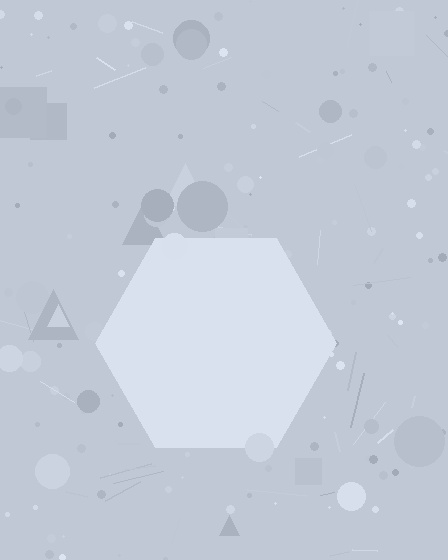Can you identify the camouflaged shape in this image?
The camouflaged shape is a hexagon.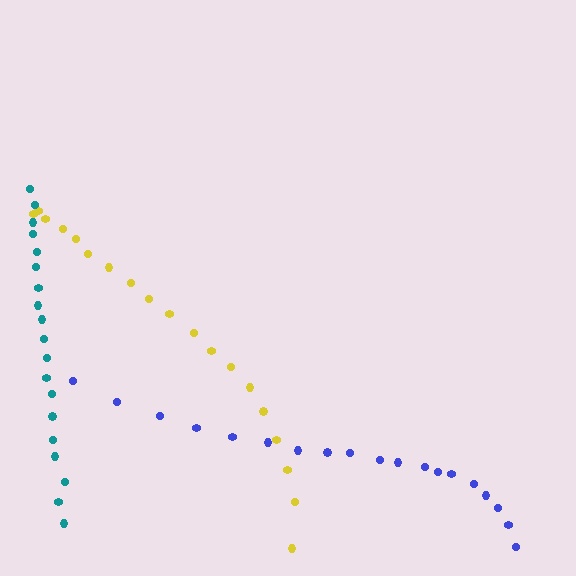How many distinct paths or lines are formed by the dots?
There are 3 distinct paths.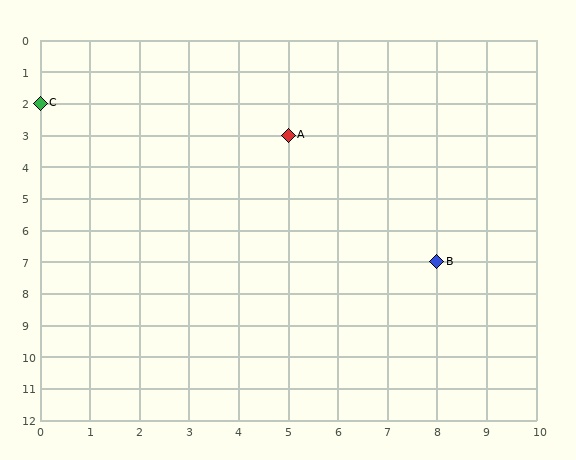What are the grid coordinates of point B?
Point B is at grid coordinates (8, 7).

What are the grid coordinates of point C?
Point C is at grid coordinates (0, 2).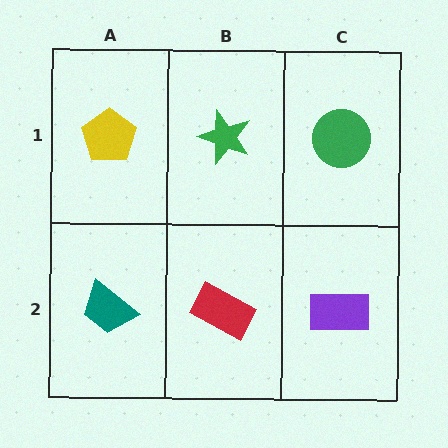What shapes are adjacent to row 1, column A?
A teal trapezoid (row 2, column A), a green star (row 1, column B).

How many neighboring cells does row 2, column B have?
3.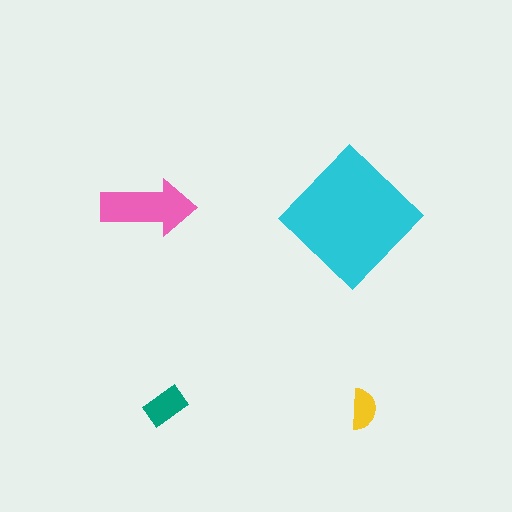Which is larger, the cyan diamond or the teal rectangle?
The cyan diamond.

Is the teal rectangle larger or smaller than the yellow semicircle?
Larger.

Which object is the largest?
The cyan diamond.